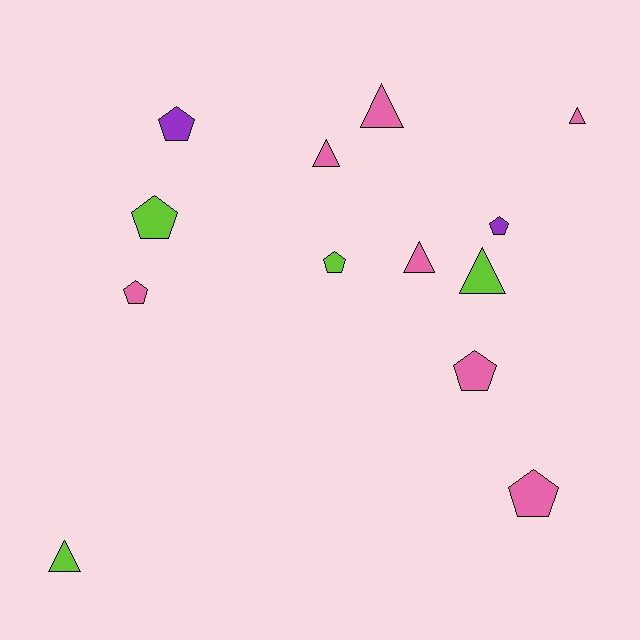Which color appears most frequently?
Pink, with 7 objects.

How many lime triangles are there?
There are 2 lime triangles.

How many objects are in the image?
There are 13 objects.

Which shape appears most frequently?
Pentagon, with 7 objects.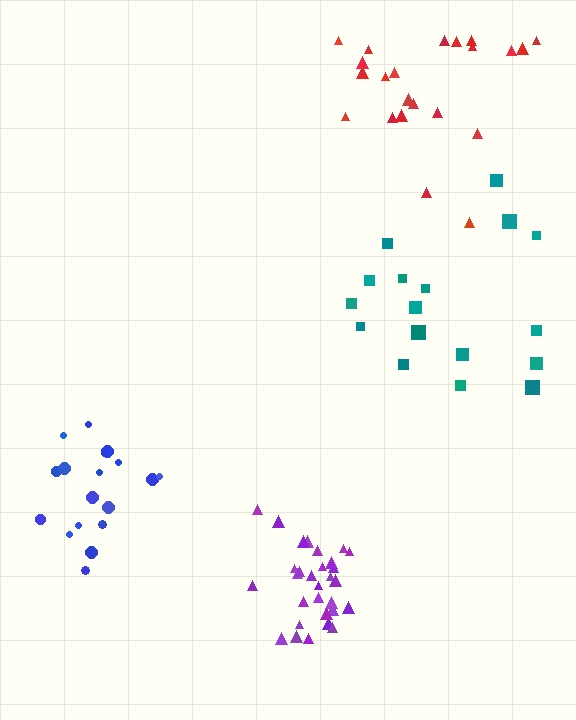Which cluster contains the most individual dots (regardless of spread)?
Purple (31).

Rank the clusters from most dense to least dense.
purple, blue, red, teal.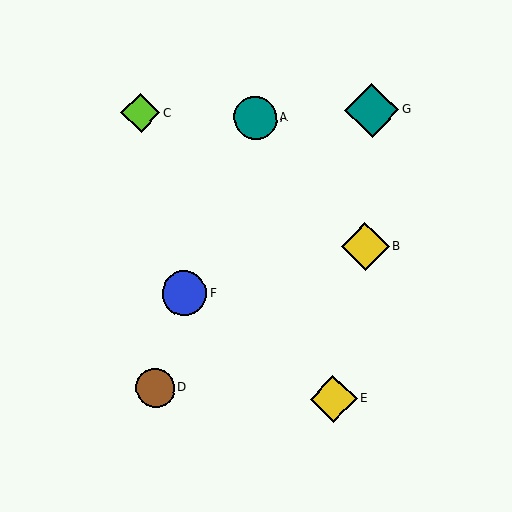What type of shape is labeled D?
Shape D is a brown circle.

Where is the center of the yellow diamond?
The center of the yellow diamond is at (365, 247).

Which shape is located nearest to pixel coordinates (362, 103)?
The teal diamond (labeled G) at (372, 110) is nearest to that location.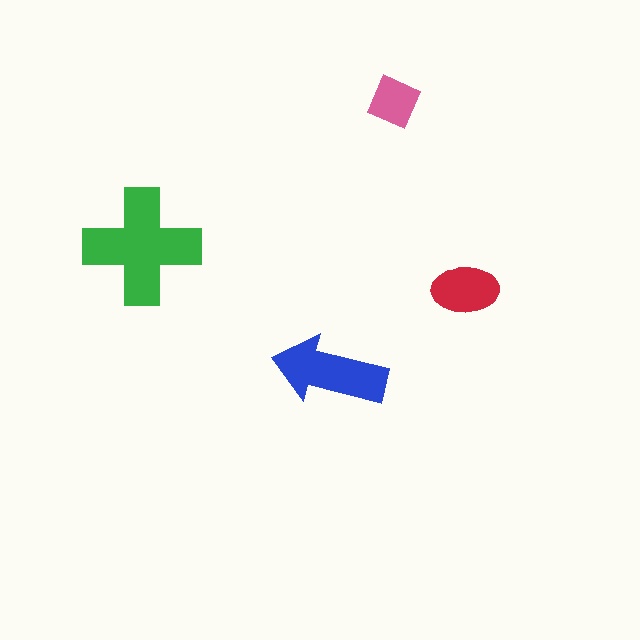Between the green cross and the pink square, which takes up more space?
The green cross.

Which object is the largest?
The green cross.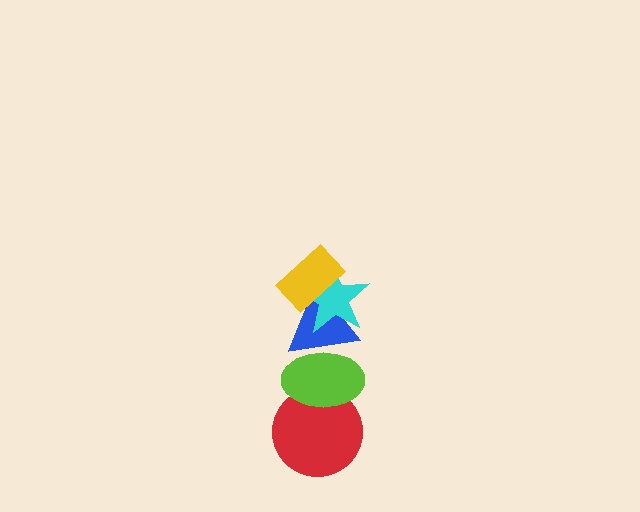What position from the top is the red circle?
The red circle is 5th from the top.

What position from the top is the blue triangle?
The blue triangle is 3rd from the top.